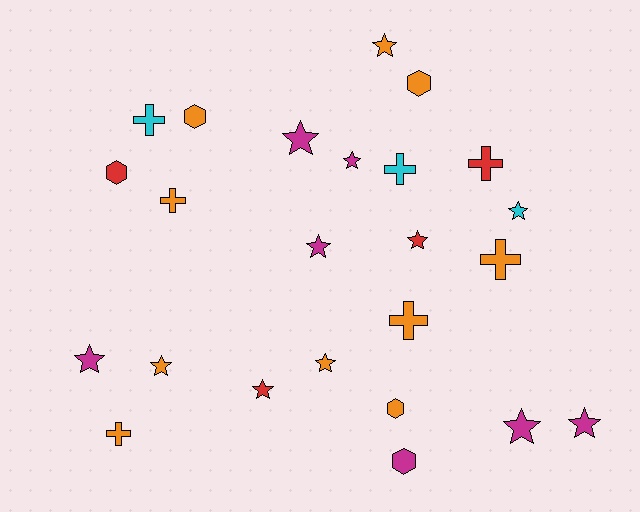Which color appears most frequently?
Orange, with 10 objects.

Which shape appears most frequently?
Star, with 12 objects.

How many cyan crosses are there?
There are 2 cyan crosses.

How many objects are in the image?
There are 24 objects.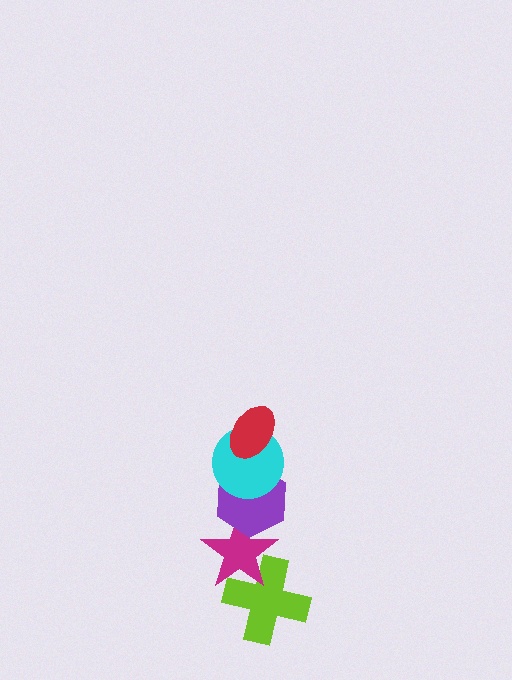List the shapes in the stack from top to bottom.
From top to bottom: the red ellipse, the cyan circle, the purple hexagon, the magenta star, the lime cross.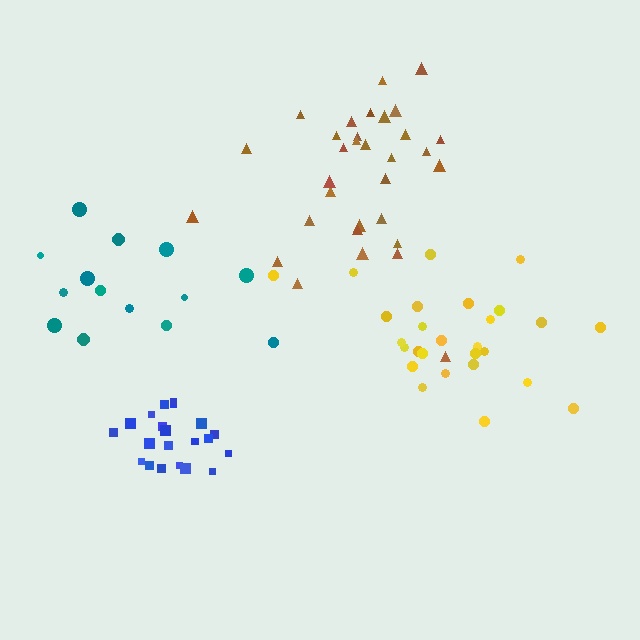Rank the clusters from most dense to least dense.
blue, yellow, brown, teal.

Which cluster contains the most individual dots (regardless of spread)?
Brown (32).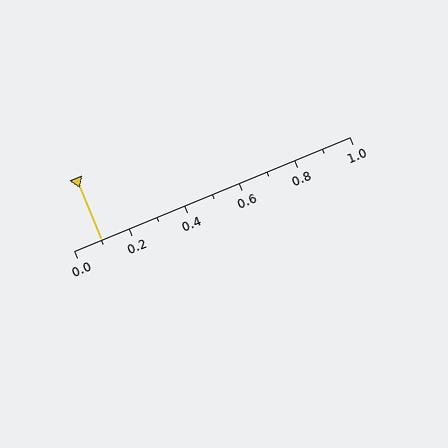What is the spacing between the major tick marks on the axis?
The major ticks are spaced 0.2 apart.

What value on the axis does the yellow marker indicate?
The marker indicates approximately 0.1.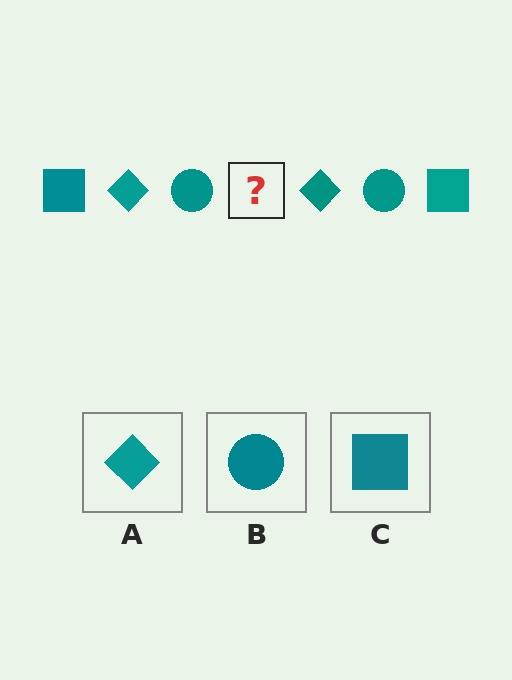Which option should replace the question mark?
Option C.